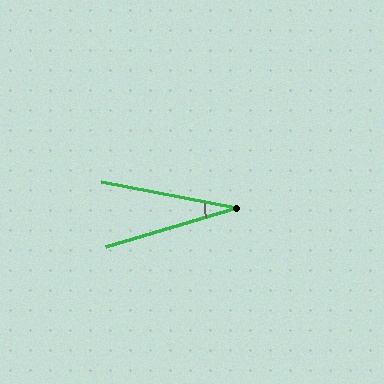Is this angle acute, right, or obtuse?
It is acute.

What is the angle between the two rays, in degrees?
Approximately 28 degrees.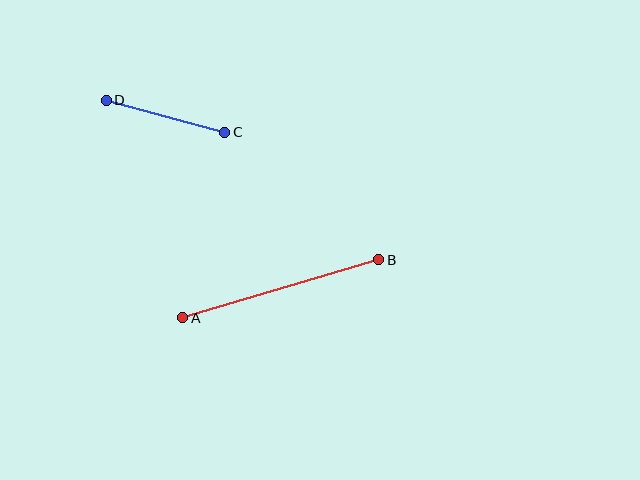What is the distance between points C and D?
The distance is approximately 123 pixels.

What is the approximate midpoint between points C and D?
The midpoint is at approximately (165, 116) pixels.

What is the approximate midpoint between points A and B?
The midpoint is at approximately (281, 289) pixels.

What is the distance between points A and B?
The distance is approximately 204 pixels.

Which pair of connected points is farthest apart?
Points A and B are farthest apart.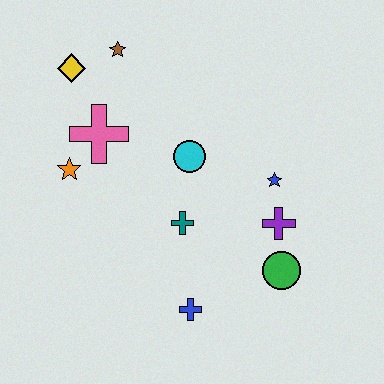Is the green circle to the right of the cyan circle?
Yes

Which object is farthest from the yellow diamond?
The green circle is farthest from the yellow diamond.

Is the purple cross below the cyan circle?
Yes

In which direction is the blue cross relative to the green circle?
The blue cross is to the left of the green circle.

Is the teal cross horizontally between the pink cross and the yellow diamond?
No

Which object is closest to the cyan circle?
The teal cross is closest to the cyan circle.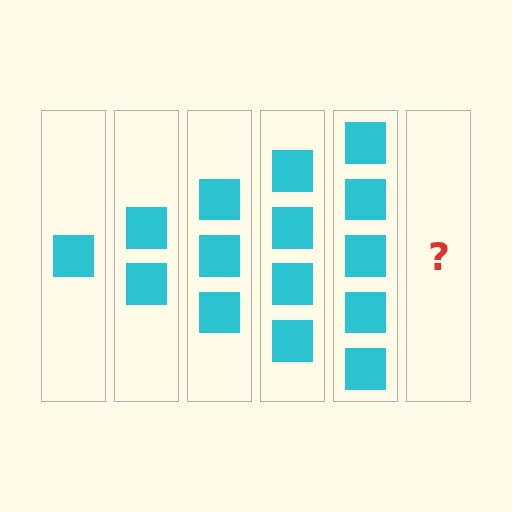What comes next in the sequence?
The next element should be 6 squares.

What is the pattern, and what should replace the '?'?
The pattern is that each step adds one more square. The '?' should be 6 squares.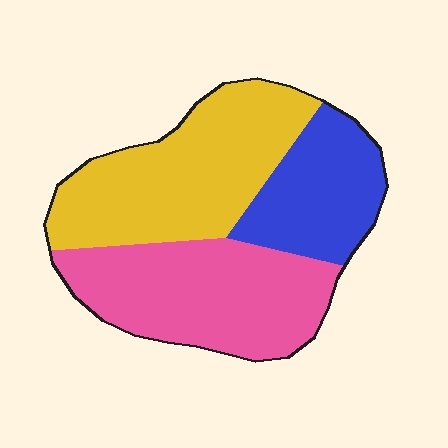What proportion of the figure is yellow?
Yellow takes up between a third and a half of the figure.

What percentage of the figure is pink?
Pink takes up about three eighths (3/8) of the figure.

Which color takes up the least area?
Blue, at roughly 25%.